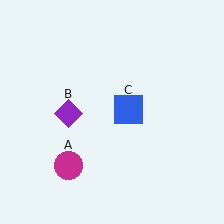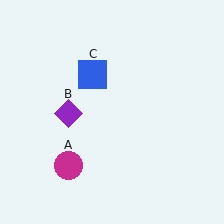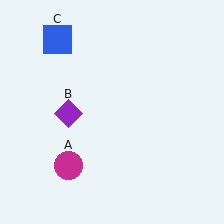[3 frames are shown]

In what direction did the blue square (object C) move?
The blue square (object C) moved up and to the left.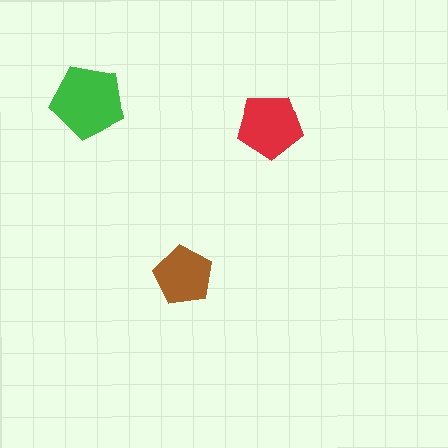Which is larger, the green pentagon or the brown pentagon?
The green one.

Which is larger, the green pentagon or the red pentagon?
The green one.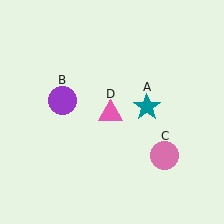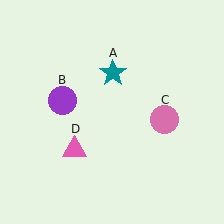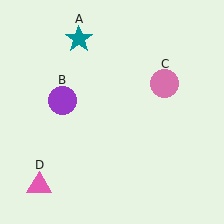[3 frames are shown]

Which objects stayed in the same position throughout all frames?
Purple circle (object B) remained stationary.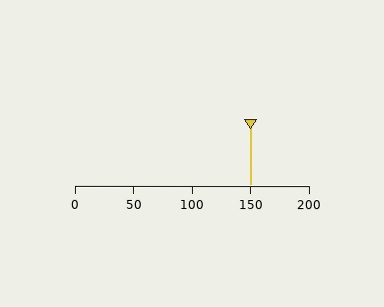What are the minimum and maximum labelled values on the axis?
The axis runs from 0 to 200.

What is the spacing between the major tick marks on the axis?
The major ticks are spaced 50 apart.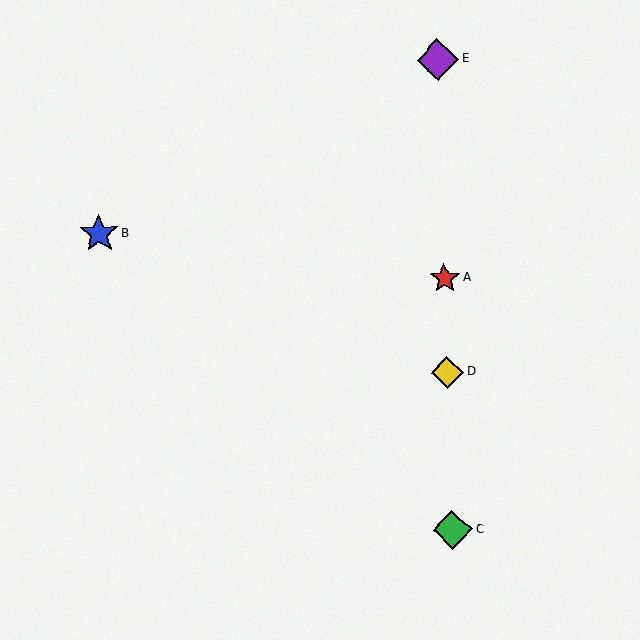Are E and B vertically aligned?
No, E is at x≈438 and B is at x≈99.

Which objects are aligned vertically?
Objects A, C, D, E are aligned vertically.